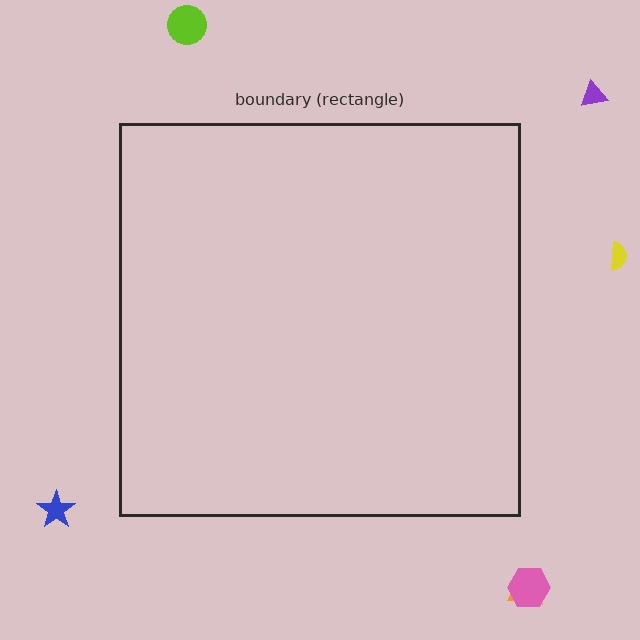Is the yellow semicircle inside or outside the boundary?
Outside.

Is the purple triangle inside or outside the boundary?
Outside.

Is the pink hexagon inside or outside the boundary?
Outside.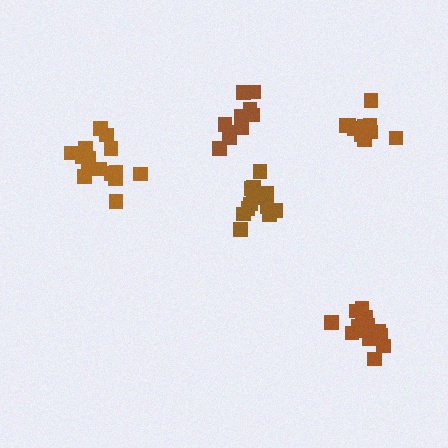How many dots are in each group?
Group 1: 11 dots, Group 2: 15 dots, Group 3: 13 dots, Group 4: 14 dots, Group 5: 10 dots (63 total).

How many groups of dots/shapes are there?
There are 5 groups.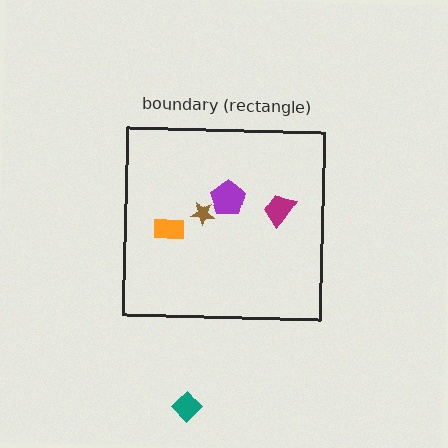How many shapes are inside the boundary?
4 inside, 1 outside.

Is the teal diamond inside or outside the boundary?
Outside.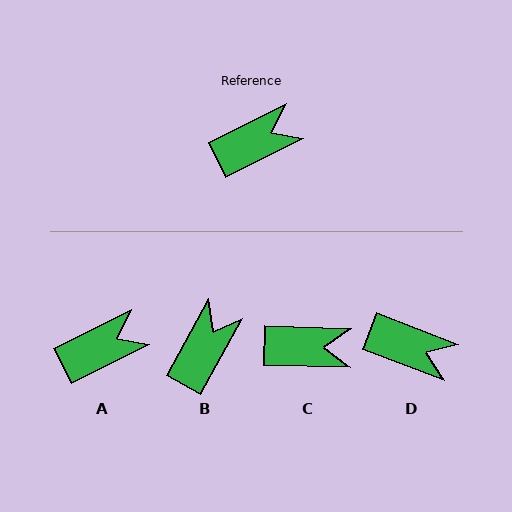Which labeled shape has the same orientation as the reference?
A.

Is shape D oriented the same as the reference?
No, it is off by about 47 degrees.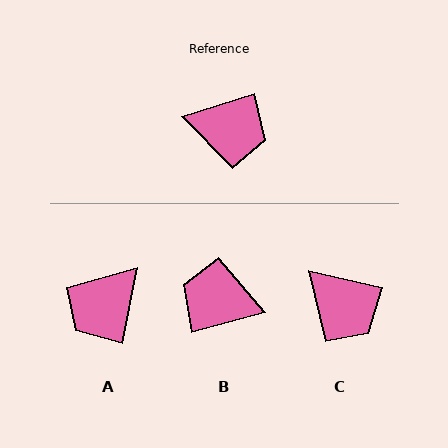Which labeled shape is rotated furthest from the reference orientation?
B, about 177 degrees away.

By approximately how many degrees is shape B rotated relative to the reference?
Approximately 177 degrees counter-clockwise.